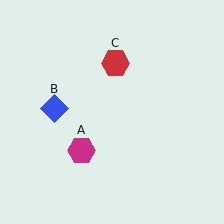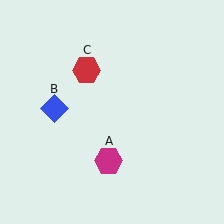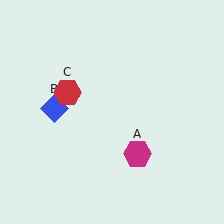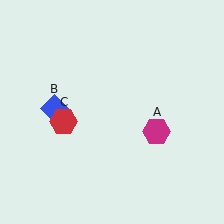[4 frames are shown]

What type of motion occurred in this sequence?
The magenta hexagon (object A), red hexagon (object C) rotated counterclockwise around the center of the scene.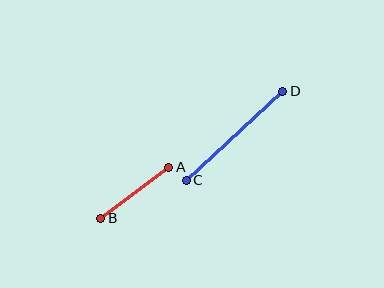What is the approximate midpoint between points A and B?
The midpoint is at approximately (135, 193) pixels.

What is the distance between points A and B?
The distance is approximately 85 pixels.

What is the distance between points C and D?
The distance is approximately 131 pixels.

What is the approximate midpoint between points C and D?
The midpoint is at approximately (234, 136) pixels.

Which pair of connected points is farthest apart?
Points C and D are farthest apart.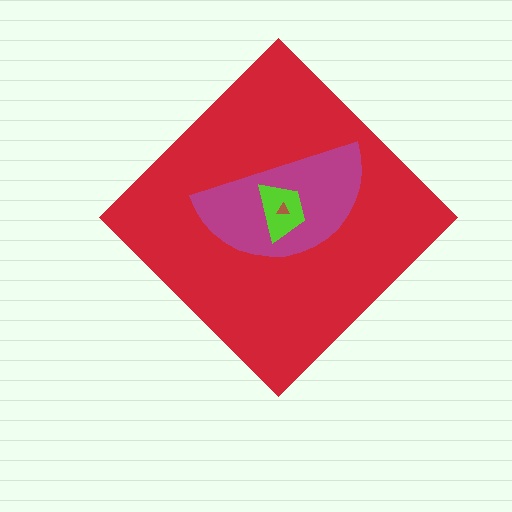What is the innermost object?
The brown triangle.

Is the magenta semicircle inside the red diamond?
Yes.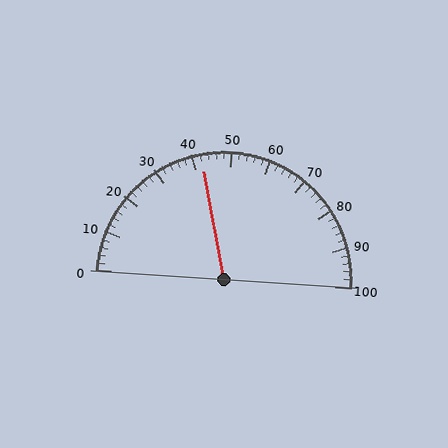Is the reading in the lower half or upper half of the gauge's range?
The reading is in the lower half of the range (0 to 100).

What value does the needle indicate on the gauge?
The needle indicates approximately 42.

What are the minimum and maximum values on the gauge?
The gauge ranges from 0 to 100.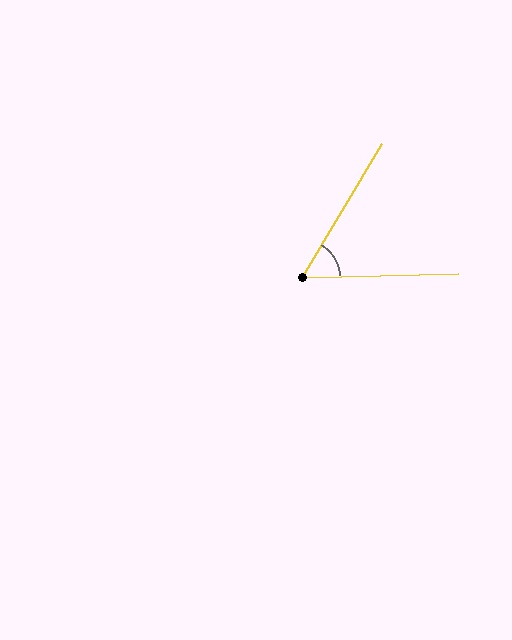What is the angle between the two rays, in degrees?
Approximately 58 degrees.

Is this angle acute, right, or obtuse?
It is acute.